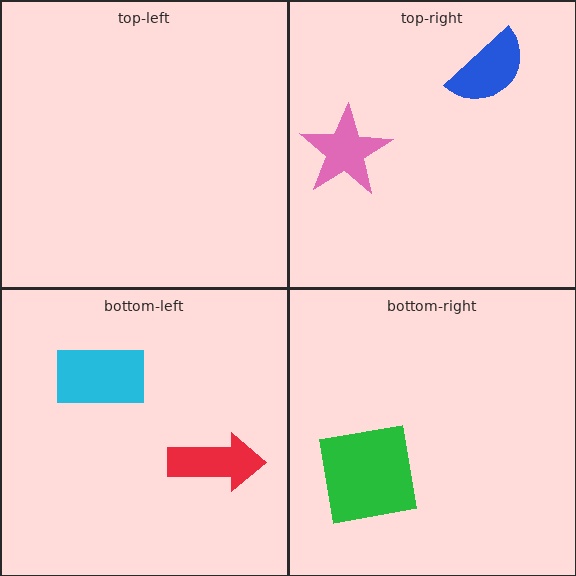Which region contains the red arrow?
The bottom-left region.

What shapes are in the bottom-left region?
The red arrow, the cyan rectangle.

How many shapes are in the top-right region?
2.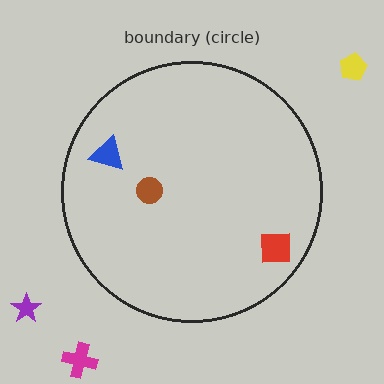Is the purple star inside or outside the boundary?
Outside.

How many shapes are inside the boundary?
3 inside, 3 outside.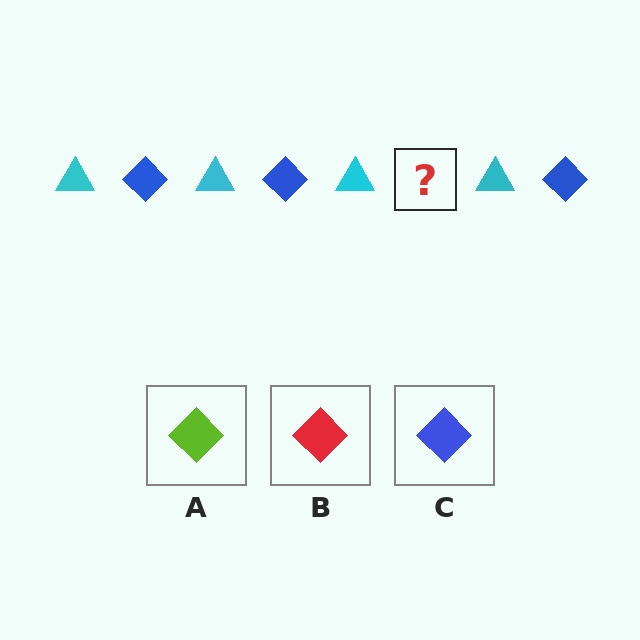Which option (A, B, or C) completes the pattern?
C.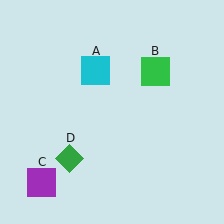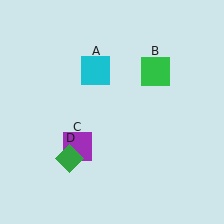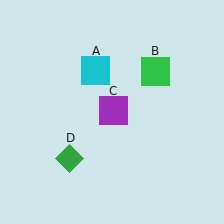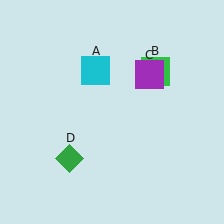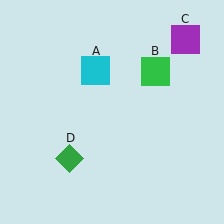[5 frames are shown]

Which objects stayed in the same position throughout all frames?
Cyan square (object A) and green square (object B) and green diamond (object D) remained stationary.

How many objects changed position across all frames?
1 object changed position: purple square (object C).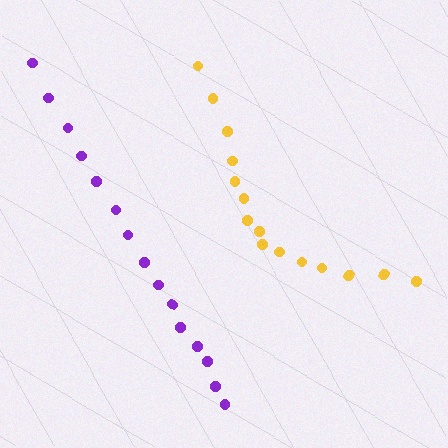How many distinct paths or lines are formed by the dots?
There are 2 distinct paths.